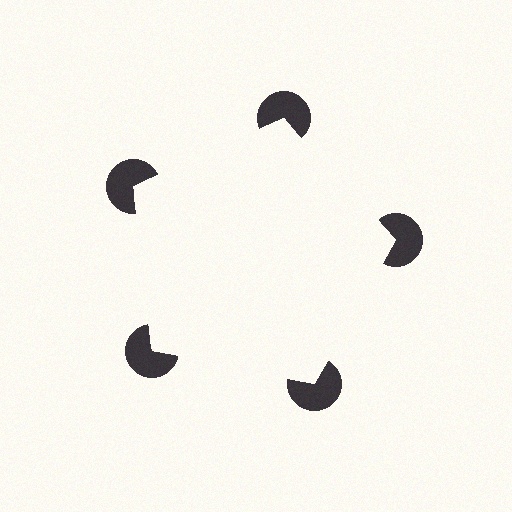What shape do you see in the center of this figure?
An illusory pentagon — its edges are inferred from the aligned wedge cuts in the pac-man discs, not physically drawn.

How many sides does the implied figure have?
5 sides.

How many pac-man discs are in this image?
There are 5 — one at each vertex of the illusory pentagon.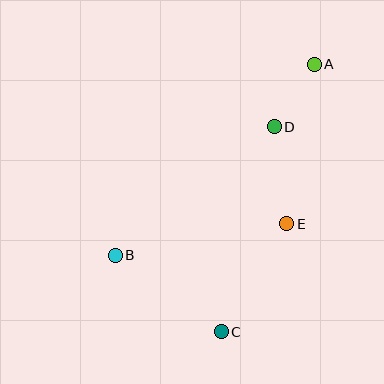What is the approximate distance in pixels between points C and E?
The distance between C and E is approximately 126 pixels.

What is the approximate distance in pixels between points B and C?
The distance between B and C is approximately 131 pixels.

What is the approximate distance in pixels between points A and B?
The distance between A and B is approximately 276 pixels.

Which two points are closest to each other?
Points A and D are closest to each other.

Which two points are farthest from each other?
Points A and C are farthest from each other.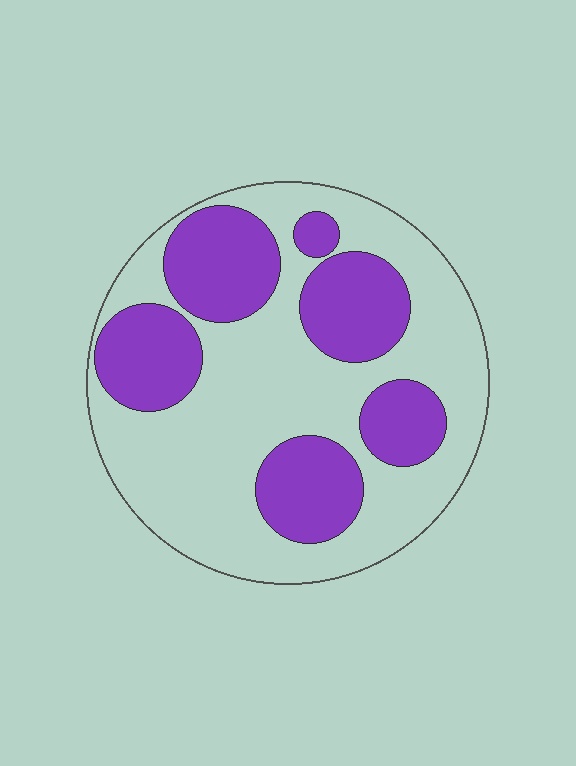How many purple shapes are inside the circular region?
6.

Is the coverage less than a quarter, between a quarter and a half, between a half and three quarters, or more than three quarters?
Between a quarter and a half.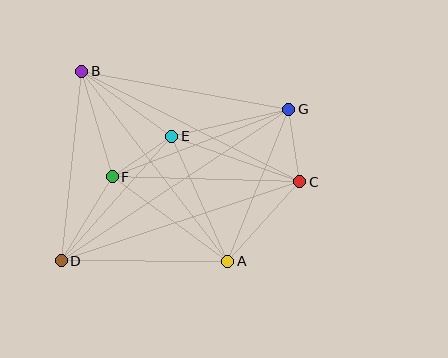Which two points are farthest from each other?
Points D and G are farthest from each other.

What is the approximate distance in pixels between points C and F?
The distance between C and F is approximately 188 pixels.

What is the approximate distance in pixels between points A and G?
The distance between A and G is approximately 164 pixels.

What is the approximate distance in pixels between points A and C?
The distance between A and C is approximately 107 pixels.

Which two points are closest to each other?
Points E and F are closest to each other.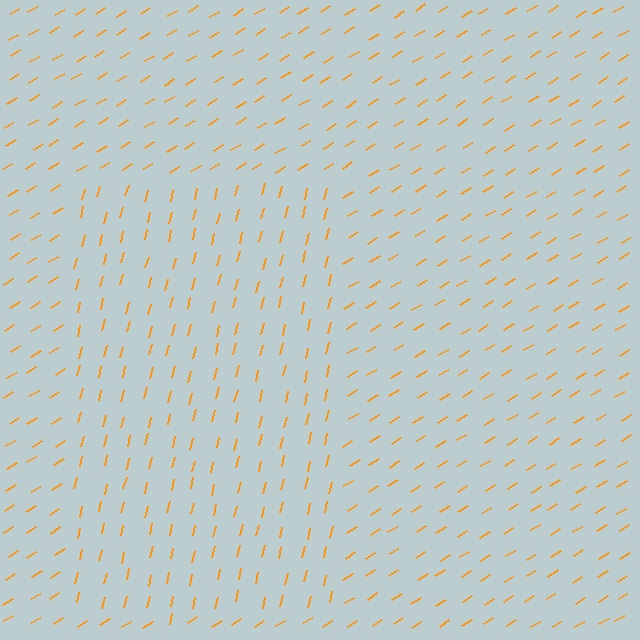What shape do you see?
I see a rectangle.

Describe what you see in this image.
The image is filled with small orange line segments. A rectangle region in the image has lines oriented differently from the surrounding lines, creating a visible texture boundary.